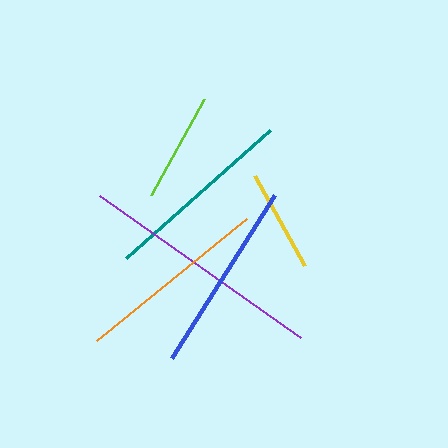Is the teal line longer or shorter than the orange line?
The teal line is longer than the orange line.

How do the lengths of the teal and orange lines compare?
The teal and orange lines are approximately the same length.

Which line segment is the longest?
The purple line is the longest at approximately 246 pixels.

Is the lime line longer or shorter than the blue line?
The blue line is longer than the lime line.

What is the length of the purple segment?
The purple segment is approximately 246 pixels long.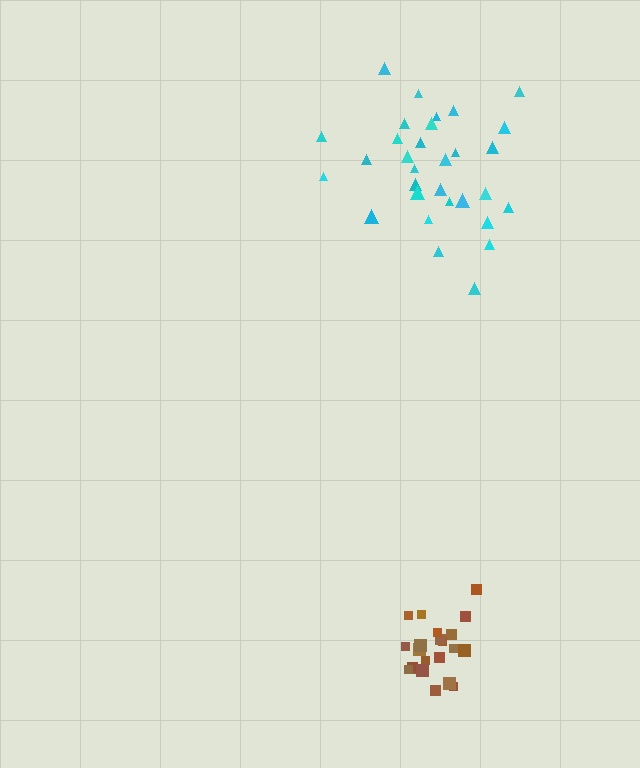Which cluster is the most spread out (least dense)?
Cyan.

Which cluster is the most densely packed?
Brown.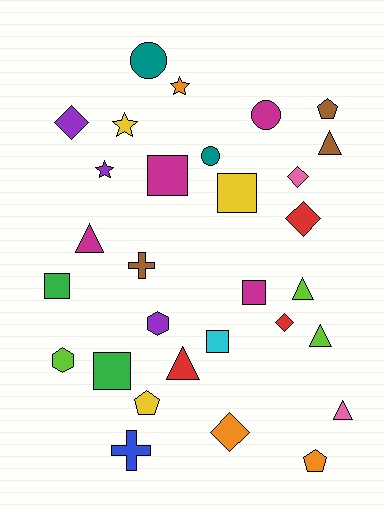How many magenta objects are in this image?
There are 4 magenta objects.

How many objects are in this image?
There are 30 objects.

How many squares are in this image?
There are 6 squares.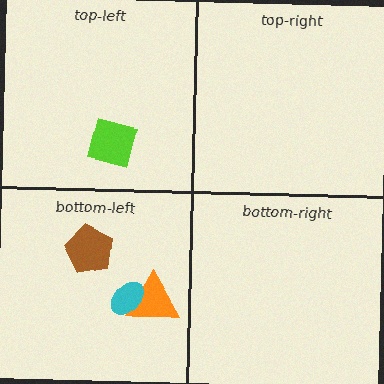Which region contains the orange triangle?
The bottom-left region.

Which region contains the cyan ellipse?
The bottom-left region.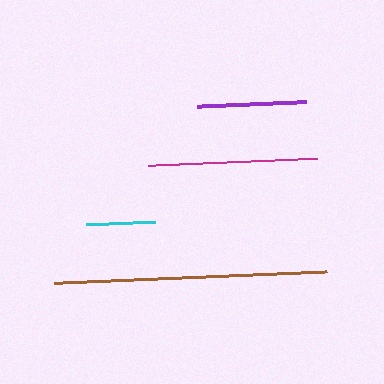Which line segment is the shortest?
The cyan line is the shortest at approximately 68 pixels.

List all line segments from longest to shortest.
From longest to shortest: brown, magenta, purple, cyan.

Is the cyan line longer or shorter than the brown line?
The brown line is longer than the cyan line.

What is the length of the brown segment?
The brown segment is approximately 274 pixels long.